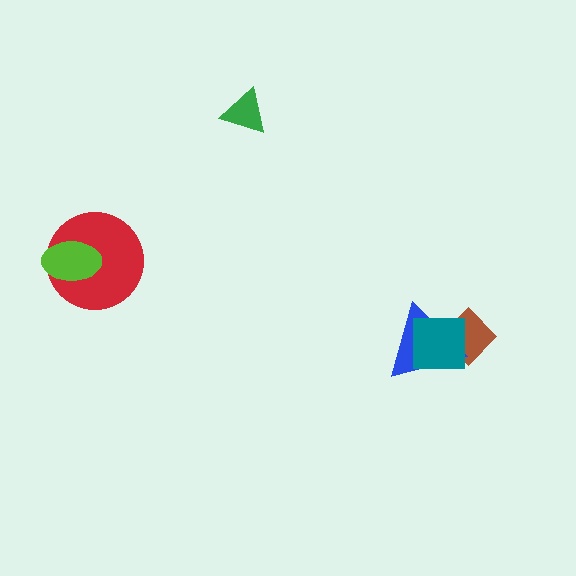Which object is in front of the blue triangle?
The teal square is in front of the blue triangle.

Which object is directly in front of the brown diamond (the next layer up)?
The blue triangle is directly in front of the brown diamond.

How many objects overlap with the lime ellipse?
1 object overlaps with the lime ellipse.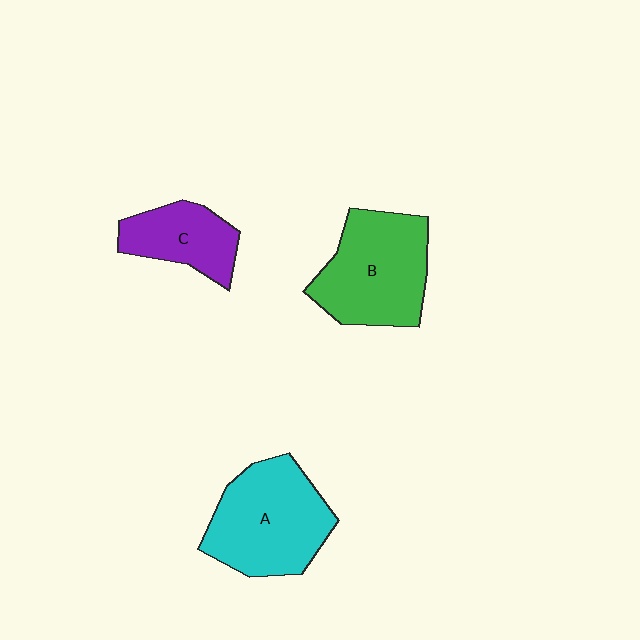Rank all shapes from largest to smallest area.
From largest to smallest: A (cyan), B (green), C (purple).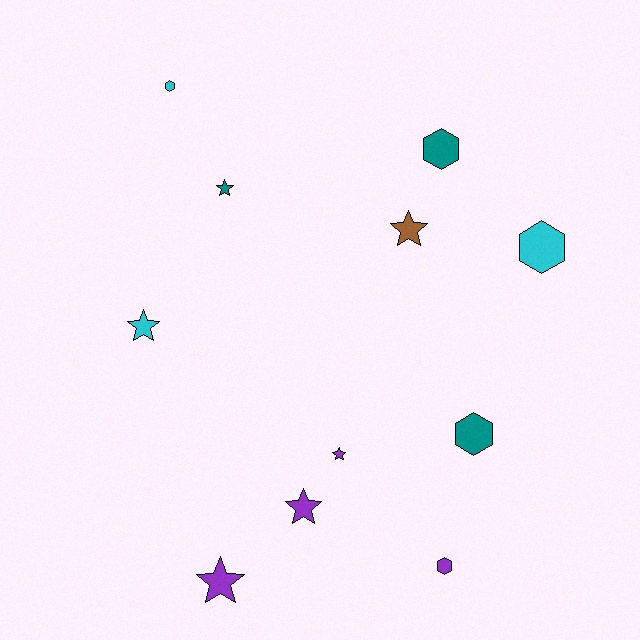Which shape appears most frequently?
Star, with 6 objects.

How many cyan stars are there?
There is 1 cyan star.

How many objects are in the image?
There are 11 objects.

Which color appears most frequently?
Purple, with 4 objects.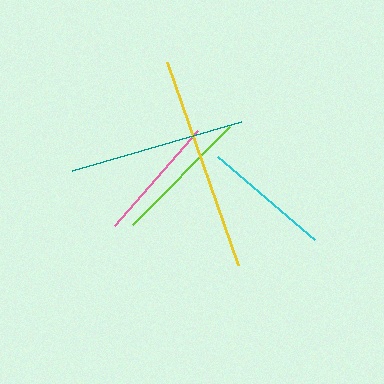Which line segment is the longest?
The yellow line is the longest at approximately 214 pixels.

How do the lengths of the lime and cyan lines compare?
The lime and cyan lines are approximately the same length.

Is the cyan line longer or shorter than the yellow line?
The yellow line is longer than the cyan line.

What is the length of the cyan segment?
The cyan segment is approximately 128 pixels long.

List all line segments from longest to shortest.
From longest to shortest: yellow, teal, lime, cyan, pink.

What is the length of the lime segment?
The lime segment is approximately 138 pixels long.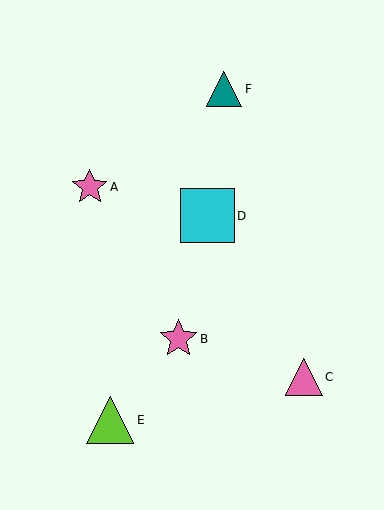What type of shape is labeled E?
Shape E is a lime triangle.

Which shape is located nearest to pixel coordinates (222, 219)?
The cyan square (labeled D) at (208, 216) is nearest to that location.